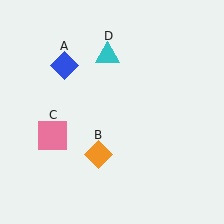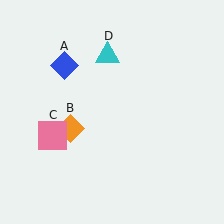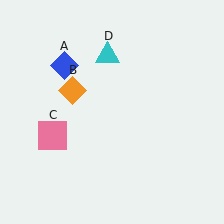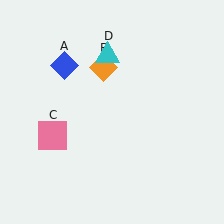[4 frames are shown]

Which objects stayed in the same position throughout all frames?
Blue diamond (object A) and pink square (object C) and cyan triangle (object D) remained stationary.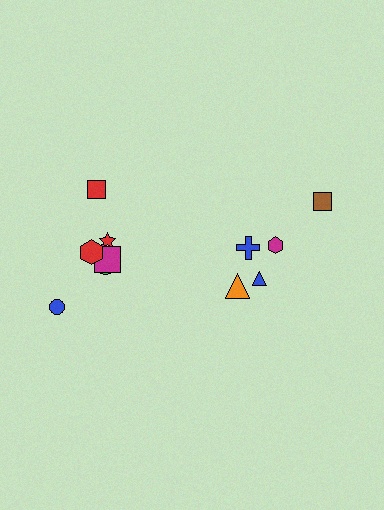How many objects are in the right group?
There are 5 objects.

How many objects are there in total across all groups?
There are 13 objects.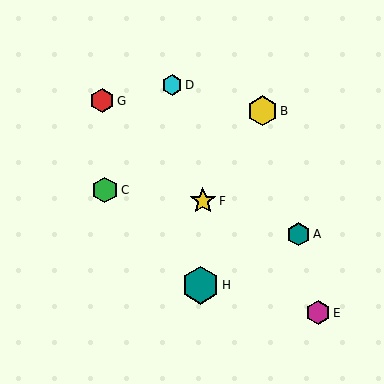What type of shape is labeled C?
Shape C is a green hexagon.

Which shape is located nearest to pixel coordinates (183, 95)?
The cyan hexagon (labeled D) at (172, 85) is nearest to that location.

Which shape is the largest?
The teal hexagon (labeled H) is the largest.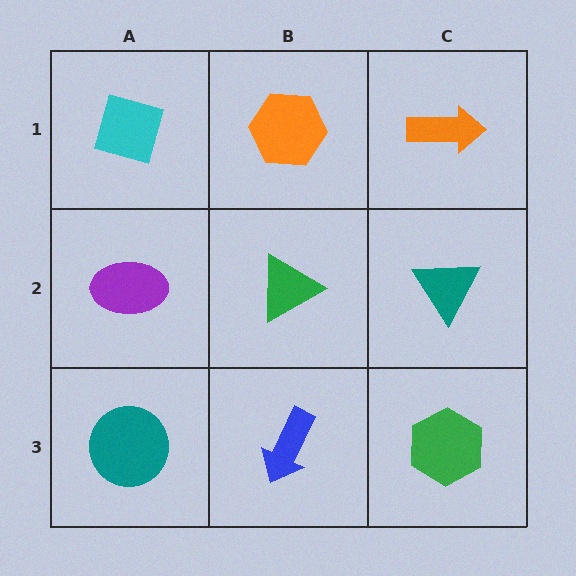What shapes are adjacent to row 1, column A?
A purple ellipse (row 2, column A), an orange hexagon (row 1, column B).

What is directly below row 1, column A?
A purple ellipse.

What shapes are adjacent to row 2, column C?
An orange arrow (row 1, column C), a green hexagon (row 3, column C), a green triangle (row 2, column B).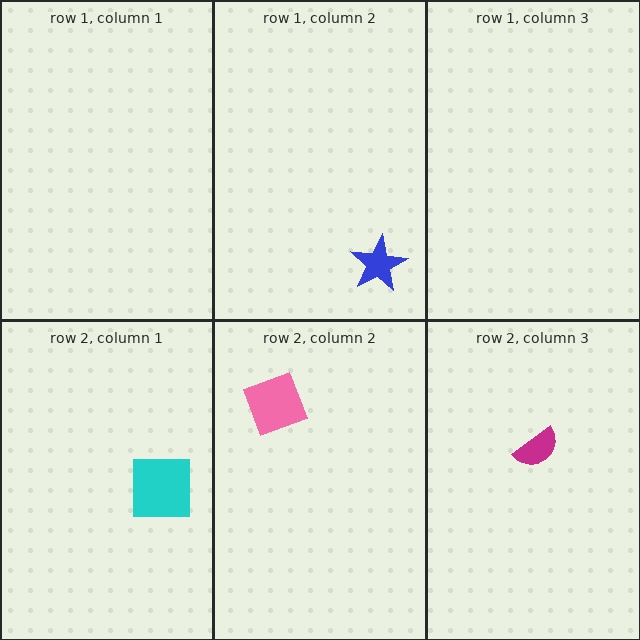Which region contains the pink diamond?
The row 2, column 2 region.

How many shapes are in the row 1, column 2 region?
1.